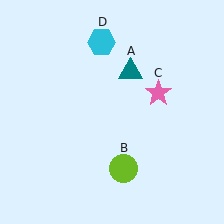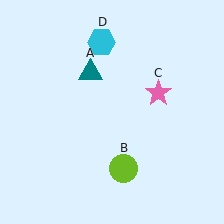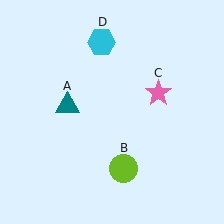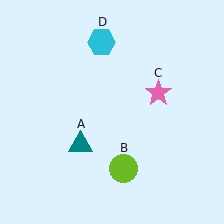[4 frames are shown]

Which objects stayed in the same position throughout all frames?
Lime circle (object B) and pink star (object C) and cyan hexagon (object D) remained stationary.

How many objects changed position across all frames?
1 object changed position: teal triangle (object A).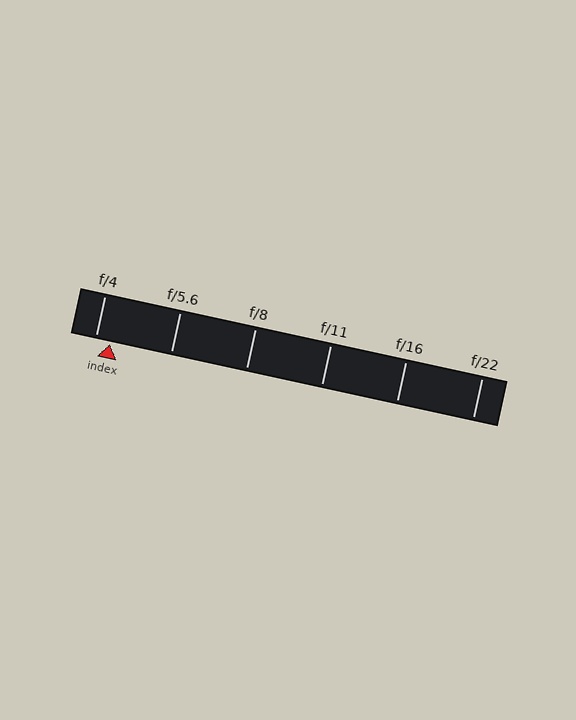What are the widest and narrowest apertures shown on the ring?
The widest aperture shown is f/4 and the narrowest is f/22.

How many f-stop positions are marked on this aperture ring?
There are 6 f-stop positions marked.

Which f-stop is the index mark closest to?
The index mark is closest to f/4.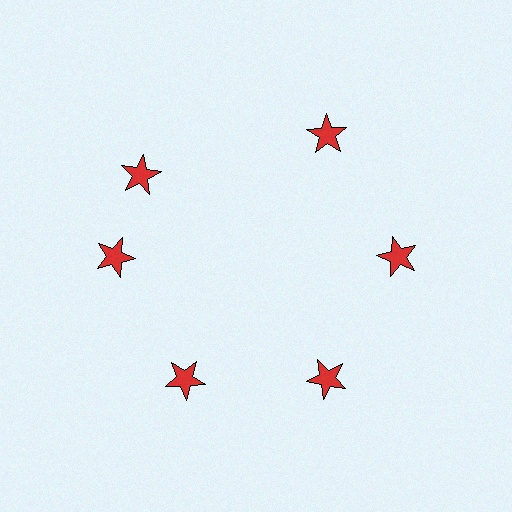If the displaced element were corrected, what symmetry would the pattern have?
It would have 6-fold rotational symmetry — the pattern would map onto itself every 60 degrees.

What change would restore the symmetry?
The symmetry would be restored by rotating it back into even spacing with its neighbors so that all 6 stars sit at equal angles and equal distance from the center.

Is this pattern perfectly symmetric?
No. The 6 red stars are arranged in a ring, but one element near the 11 o'clock position is rotated out of alignment along the ring, breaking the 6-fold rotational symmetry.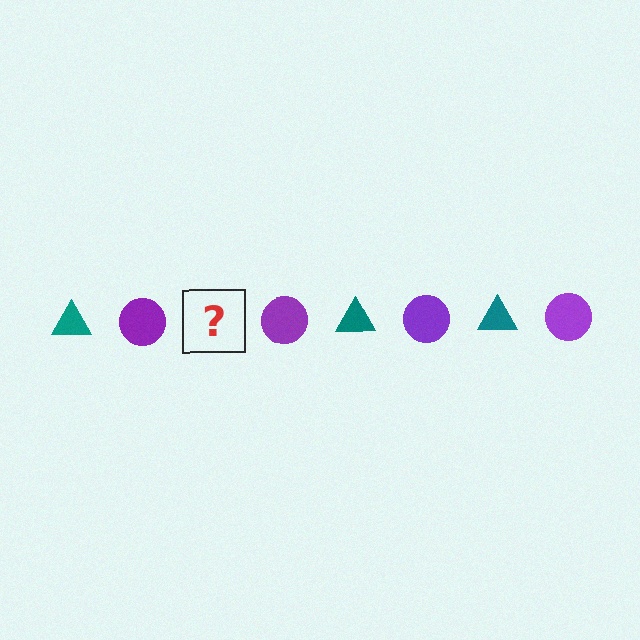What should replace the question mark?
The question mark should be replaced with a teal triangle.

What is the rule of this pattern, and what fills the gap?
The rule is that the pattern alternates between teal triangle and purple circle. The gap should be filled with a teal triangle.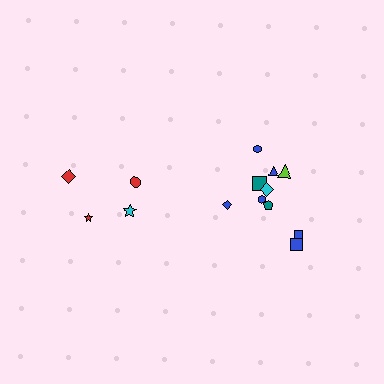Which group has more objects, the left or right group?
The right group.